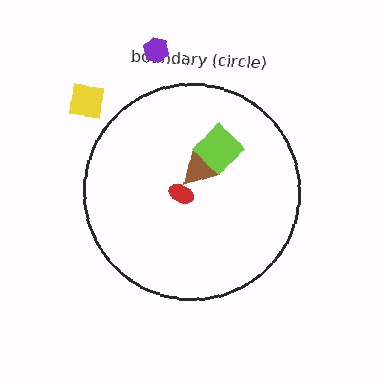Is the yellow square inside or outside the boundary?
Outside.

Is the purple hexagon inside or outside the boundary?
Outside.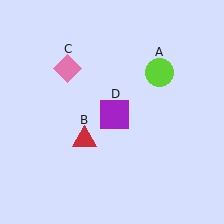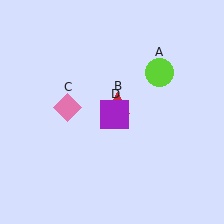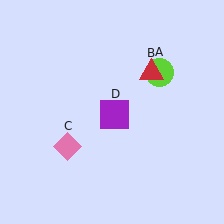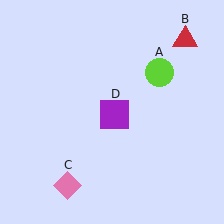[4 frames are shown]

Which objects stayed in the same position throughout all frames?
Lime circle (object A) and purple square (object D) remained stationary.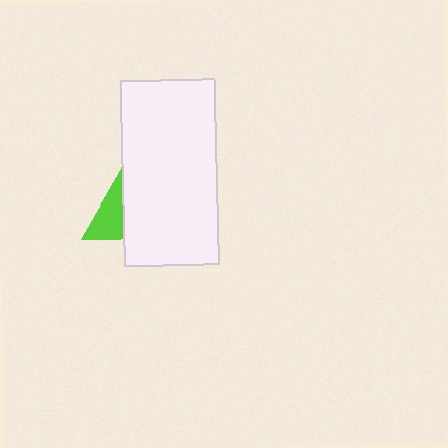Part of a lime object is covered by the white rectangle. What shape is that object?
It is a triangle.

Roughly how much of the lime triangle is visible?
A small part of it is visible (roughly 34%).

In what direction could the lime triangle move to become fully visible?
The lime triangle could move left. That would shift it out from behind the white rectangle entirely.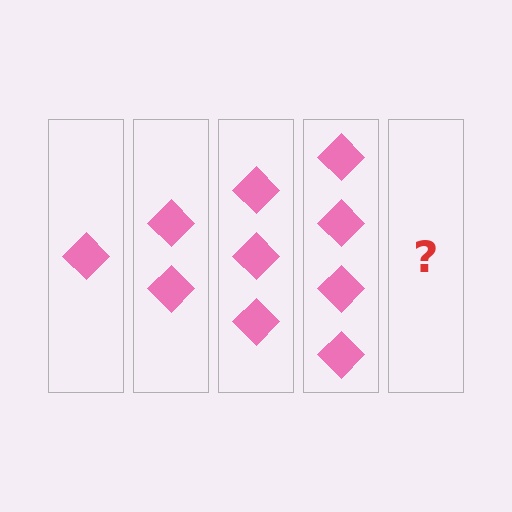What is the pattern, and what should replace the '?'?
The pattern is that each step adds one more diamond. The '?' should be 5 diamonds.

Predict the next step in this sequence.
The next step is 5 diamonds.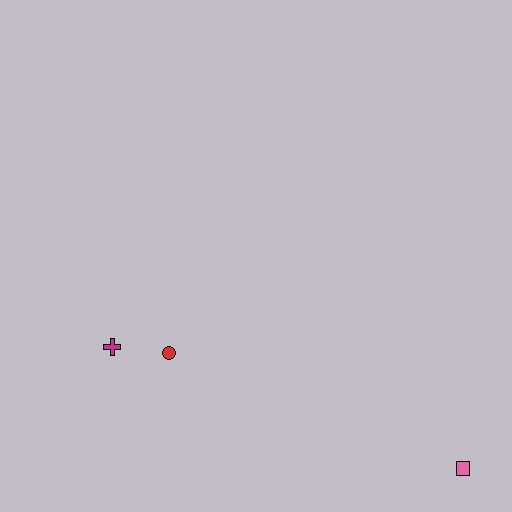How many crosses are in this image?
There is 1 cross.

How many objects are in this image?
There are 3 objects.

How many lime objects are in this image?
There are no lime objects.